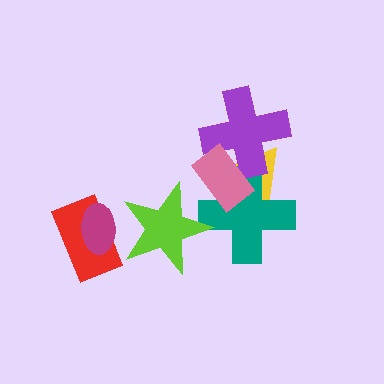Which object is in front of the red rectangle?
The magenta ellipse is in front of the red rectangle.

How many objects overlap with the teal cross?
4 objects overlap with the teal cross.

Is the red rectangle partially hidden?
Yes, it is partially covered by another shape.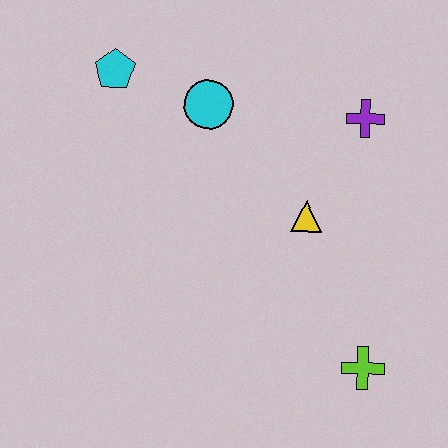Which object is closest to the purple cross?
The yellow triangle is closest to the purple cross.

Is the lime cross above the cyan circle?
No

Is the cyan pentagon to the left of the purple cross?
Yes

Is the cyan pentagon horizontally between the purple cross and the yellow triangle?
No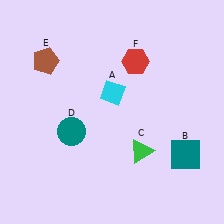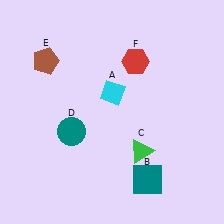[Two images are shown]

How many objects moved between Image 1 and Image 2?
1 object moved between the two images.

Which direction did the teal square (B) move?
The teal square (B) moved left.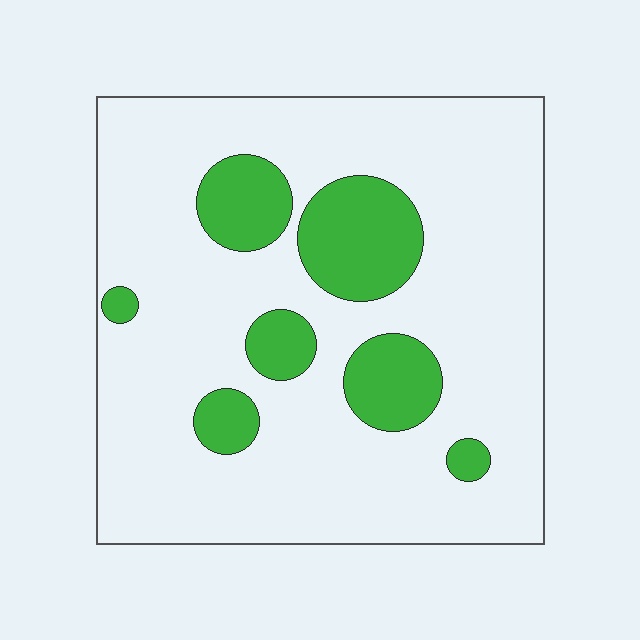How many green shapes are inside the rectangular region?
7.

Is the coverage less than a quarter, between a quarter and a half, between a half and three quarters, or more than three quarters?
Less than a quarter.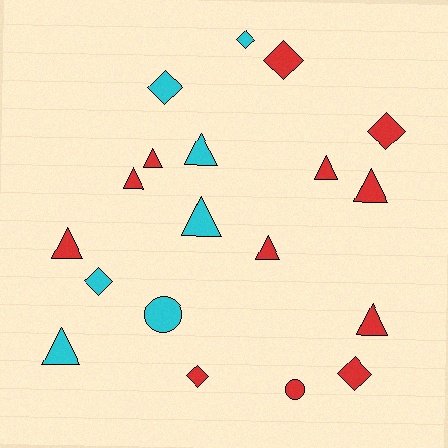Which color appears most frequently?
Red, with 12 objects.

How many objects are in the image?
There are 19 objects.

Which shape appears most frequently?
Triangle, with 10 objects.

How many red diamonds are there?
There are 4 red diamonds.